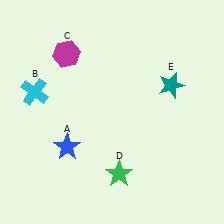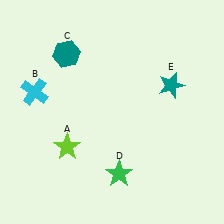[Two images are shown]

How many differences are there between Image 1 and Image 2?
There are 2 differences between the two images.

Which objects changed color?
A changed from blue to lime. C changed from magenta to teal.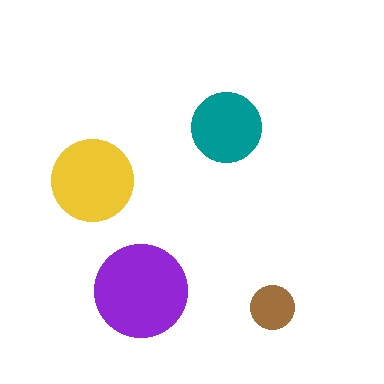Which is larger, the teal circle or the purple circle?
The purple one.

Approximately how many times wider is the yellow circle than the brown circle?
About 2 times wider.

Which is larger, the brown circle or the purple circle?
The purple one.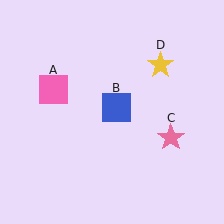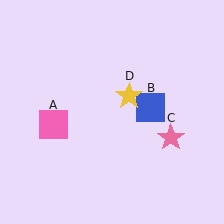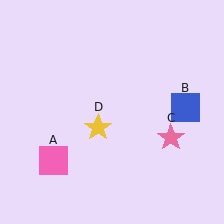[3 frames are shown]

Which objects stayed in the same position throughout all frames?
Pink star (object C) remained stationary.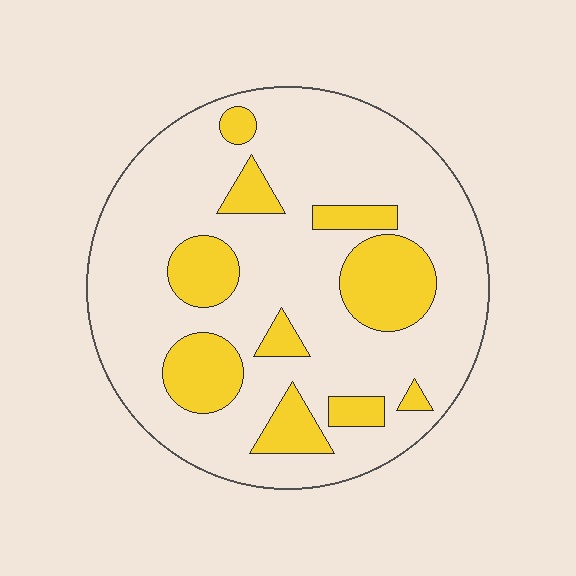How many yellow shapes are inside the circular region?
10.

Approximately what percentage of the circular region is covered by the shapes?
Approximately 25%.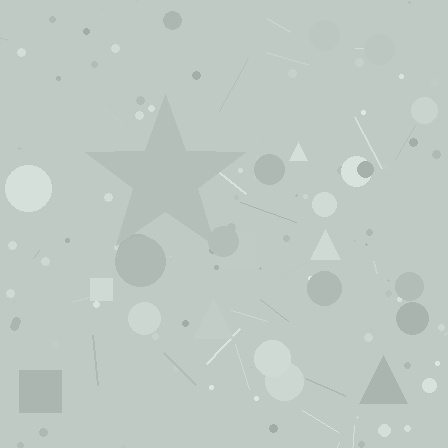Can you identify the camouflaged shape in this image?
The camouflaged shape is a star.